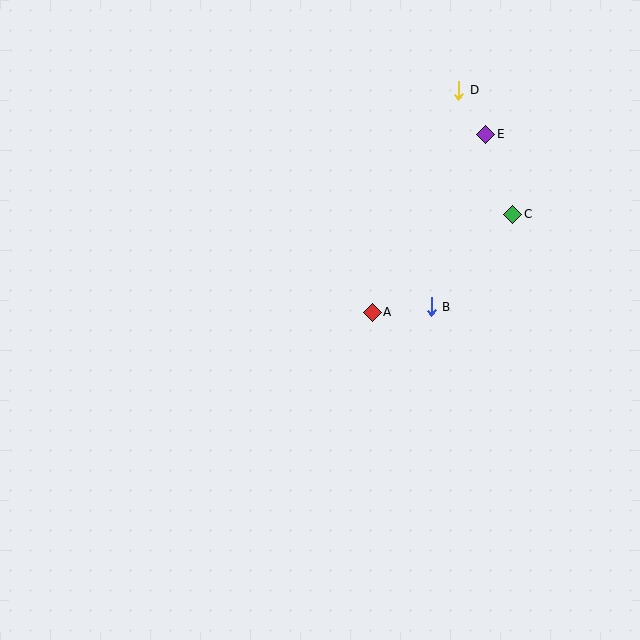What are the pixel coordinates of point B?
Point B is at (431, 307).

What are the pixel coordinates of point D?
Point D is at (459, 90).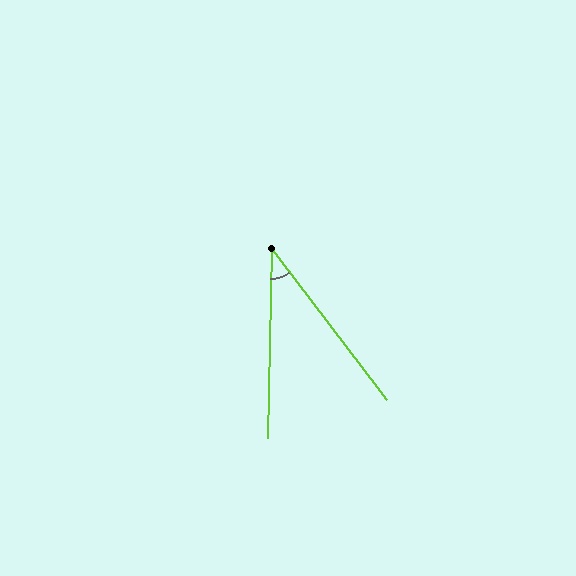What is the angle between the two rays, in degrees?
Approximately 38 degrees.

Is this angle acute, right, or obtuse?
It is acute.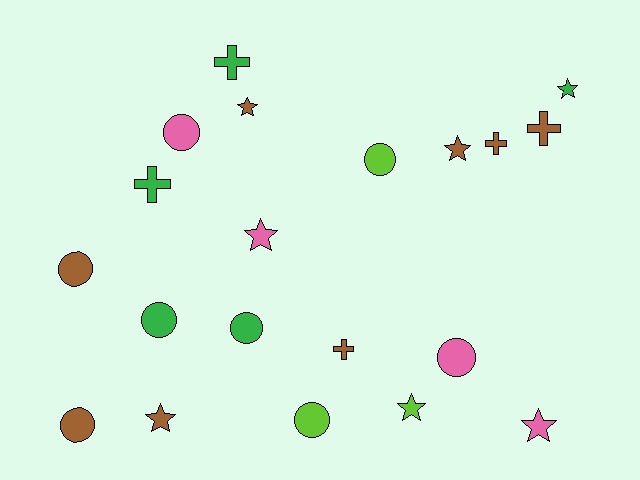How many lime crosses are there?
There are no lime crosses.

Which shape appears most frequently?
Circle, with 8 objects.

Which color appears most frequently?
Brown, with 8 objects.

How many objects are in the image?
There are 20 objects.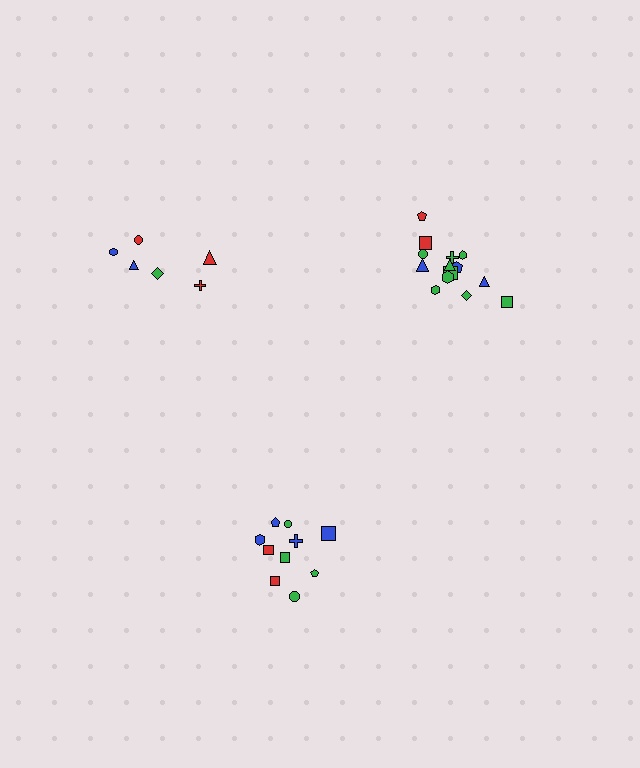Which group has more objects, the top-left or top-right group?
The top-right group.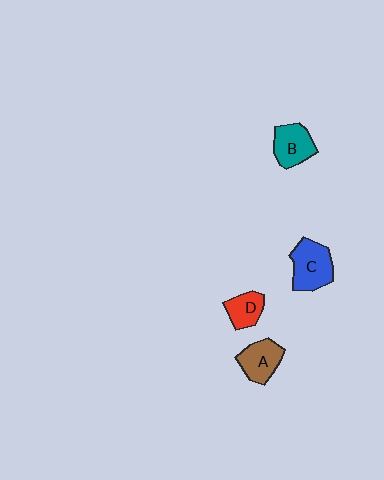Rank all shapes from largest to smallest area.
From largest to smallest: C (blue), B (teal), A (brown), D (red).